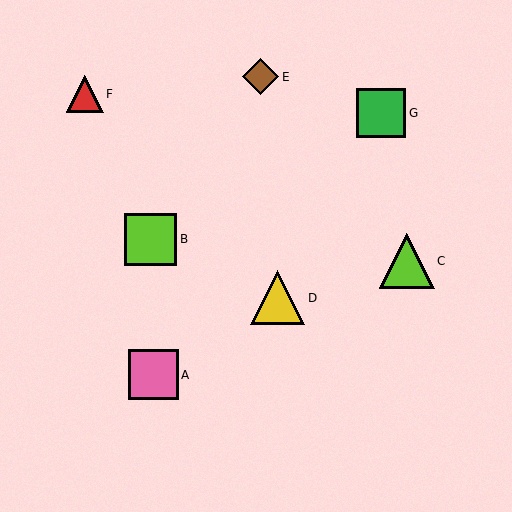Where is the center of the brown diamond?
The center of the brown diamond is at (261, 77).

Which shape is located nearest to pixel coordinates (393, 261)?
The lime triangle (labeled C) at (407, 261) is nearest to that location.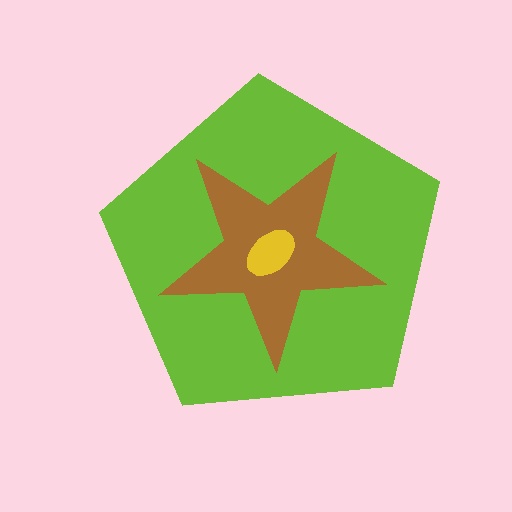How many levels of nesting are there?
3.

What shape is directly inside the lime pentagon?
The brown star.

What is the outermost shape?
The lime pentagon.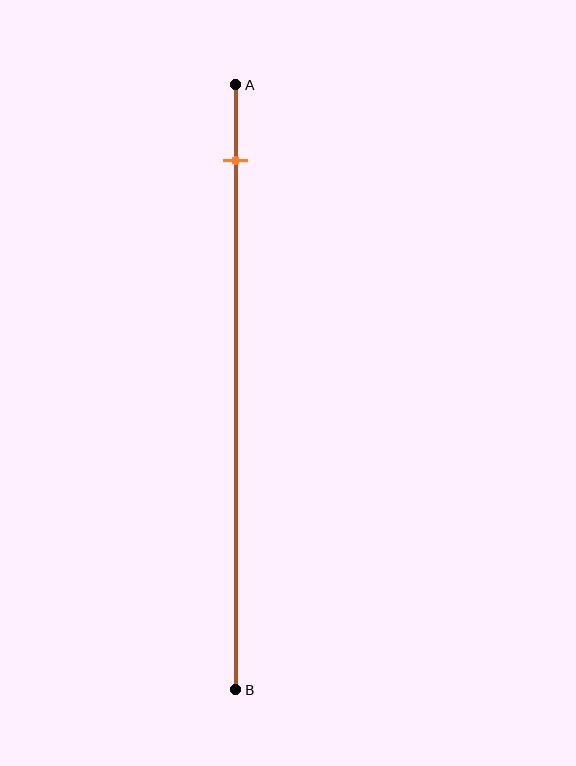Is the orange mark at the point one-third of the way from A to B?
No, the mark is at about 10% from A, not at the 33% one-third point.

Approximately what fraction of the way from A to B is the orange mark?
The orange mark is approximately 10% of the way from A to B.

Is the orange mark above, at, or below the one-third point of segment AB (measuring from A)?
The orange mark is above the one-third point of segment AB.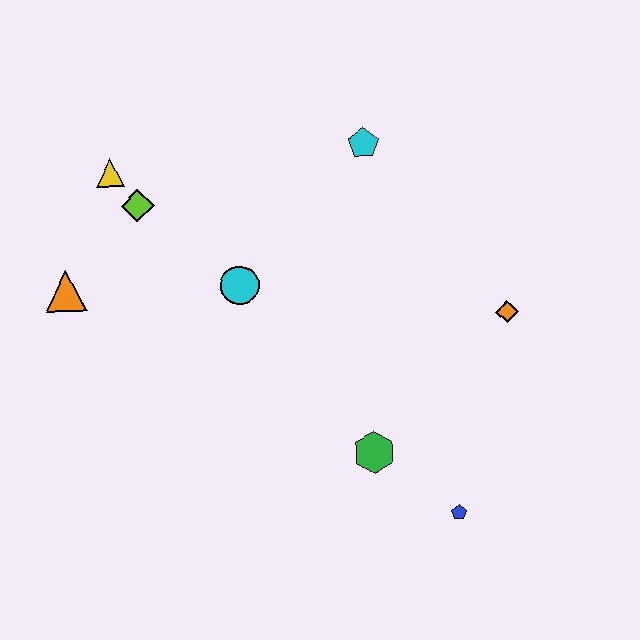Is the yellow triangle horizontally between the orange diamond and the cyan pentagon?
No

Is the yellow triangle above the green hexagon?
Yes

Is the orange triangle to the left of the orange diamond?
Yes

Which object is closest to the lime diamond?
The yellow triangle is closest to the lime diamond.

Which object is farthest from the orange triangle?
The blue pentagon is farthest from the orange triangle.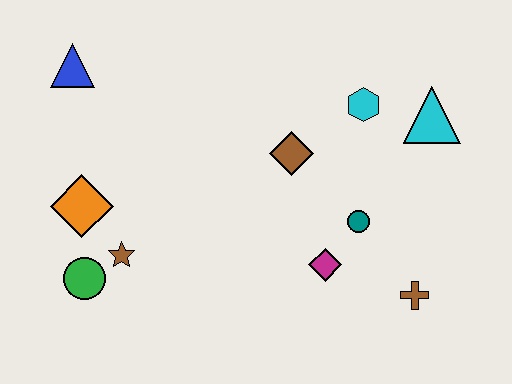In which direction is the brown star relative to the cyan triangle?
The brown star is to the left of the cyan triangle.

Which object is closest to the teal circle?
The magenta diamond is closest to the teal circle.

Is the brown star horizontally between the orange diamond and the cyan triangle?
Yes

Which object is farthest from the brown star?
The cyan triangle is farthest from the brown star.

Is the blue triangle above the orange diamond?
Yes